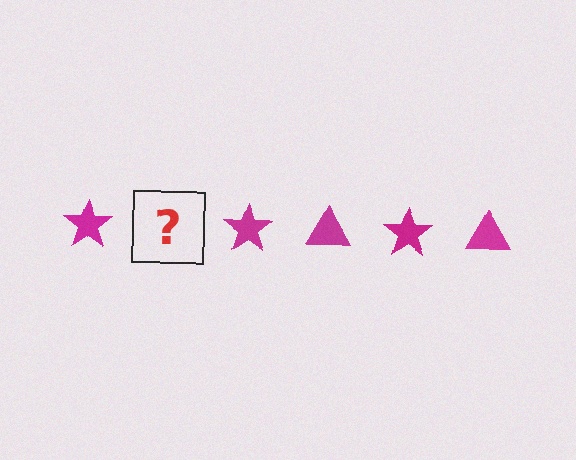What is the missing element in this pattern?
The missing element is a magenta triangle.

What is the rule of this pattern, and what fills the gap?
The rule is that the pattern cycles through star, triangle shapes in magenta. The gap should be filled with a magenta triangle.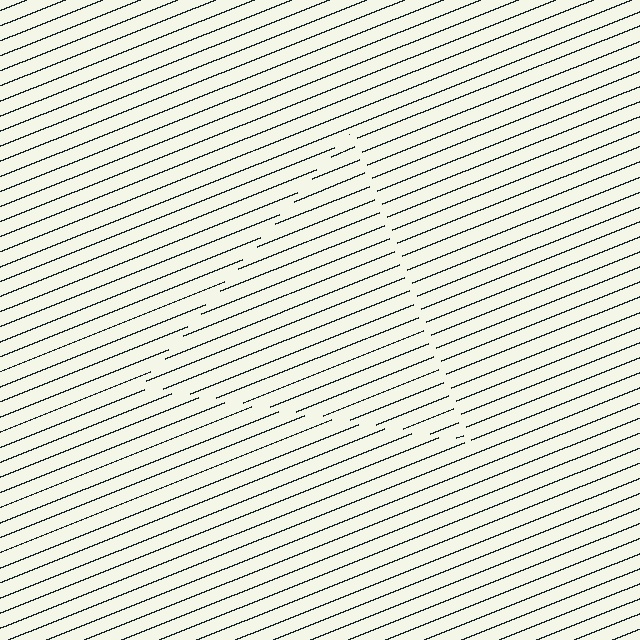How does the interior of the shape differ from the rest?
The interior of the shape contains the same grating, shifted by half a period — the contour is defined by the phase discontinuity where line-ends from the inner and outer gratings abut.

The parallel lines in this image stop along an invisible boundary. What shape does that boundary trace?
An illusory triangle. The interior of the shape contains the same grating, shifted by half a period — the contour is defined by the phase discontinuity where line-ends from the inner and outer gratings abut.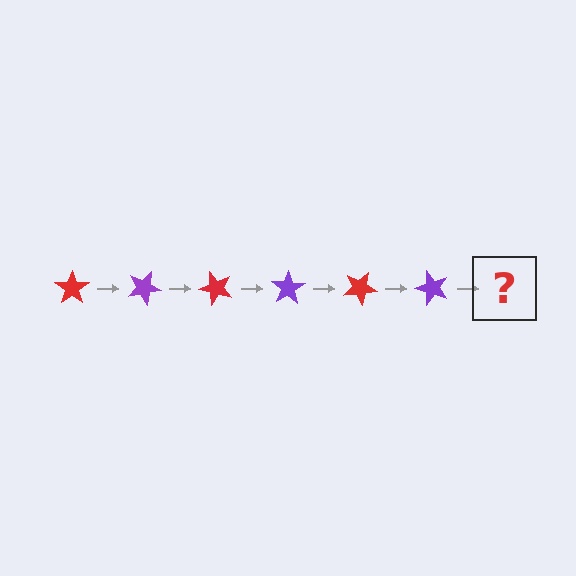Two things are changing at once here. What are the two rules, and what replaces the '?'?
The two rules are that it rotates 25 degrees each step and the color cycles through red and purple. The '?' should be a red star, rotated 150 degrees from the start.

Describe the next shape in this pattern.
It should be a red star, rotated 150 degrees from the start.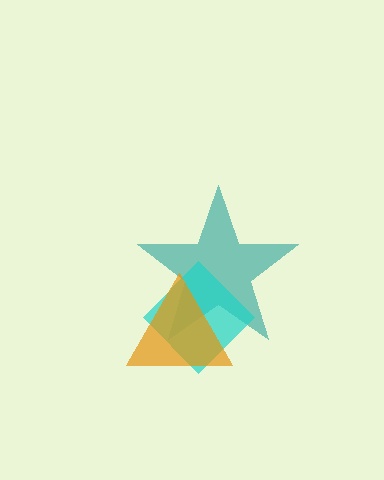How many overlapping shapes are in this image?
There are 3 overlapping shapes in the image.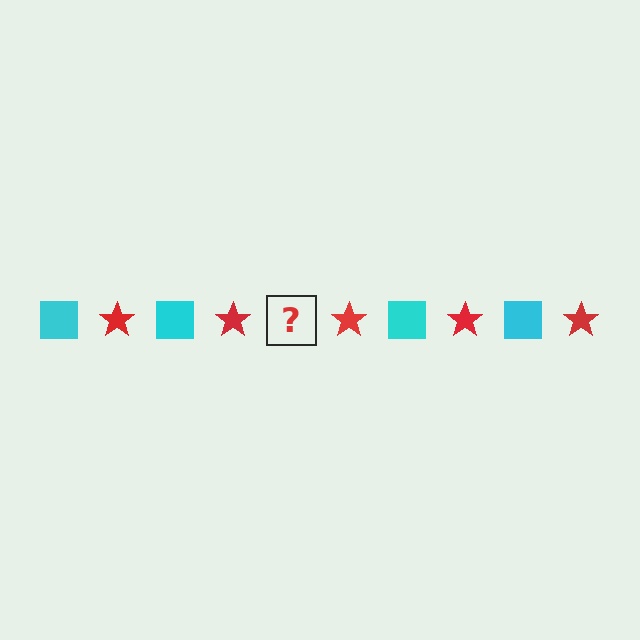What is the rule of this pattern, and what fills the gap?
The rule is that the pattern alternates between cyan square and red star. The gap should be filled with a cyan square.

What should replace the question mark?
The question mark should be replaced with a cyan square.